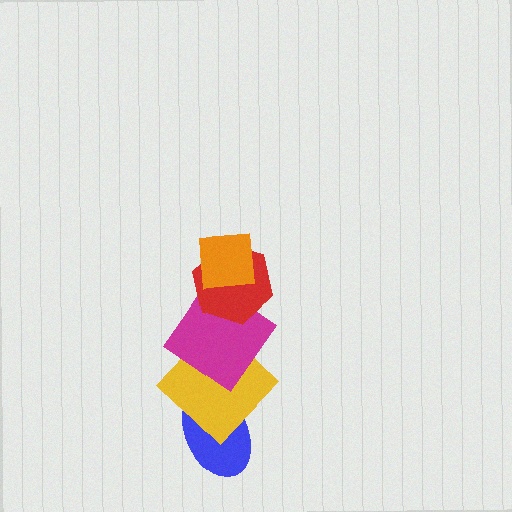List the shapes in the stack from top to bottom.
From top to bottom: the orange square, the red hexagon, the magenta diamond, the yellow diamond, the blue ellipse.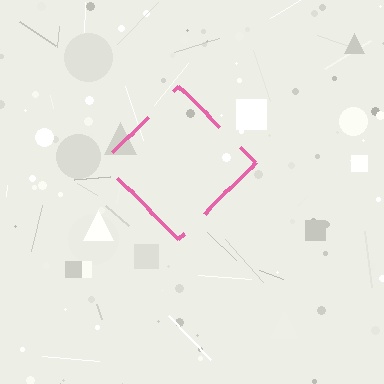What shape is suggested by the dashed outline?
The dashed outline suggests a diamond.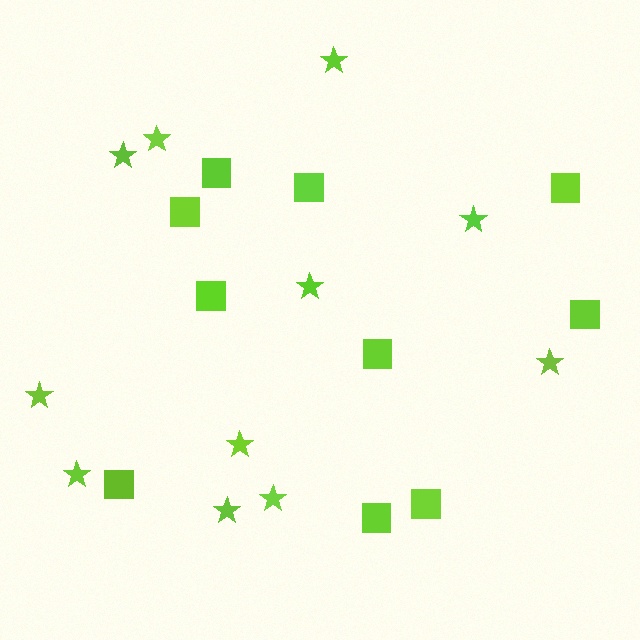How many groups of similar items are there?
There are 2 groups: one group of squares (10) and one group of stars (11).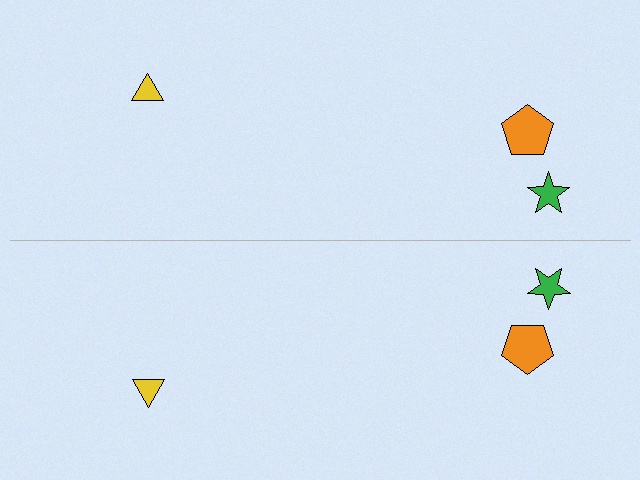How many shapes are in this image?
There are 6 shapes in this image.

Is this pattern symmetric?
Yes, this pattern has bilateral (reflection) symmetry.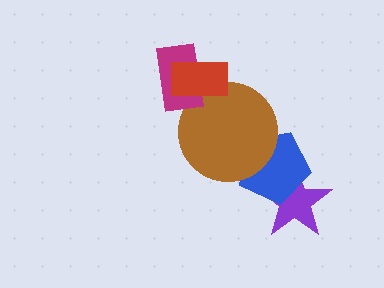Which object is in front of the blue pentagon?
The brown circle is in front of the blue pentagon.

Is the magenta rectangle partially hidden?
Yes, it is partially covered by another shape.